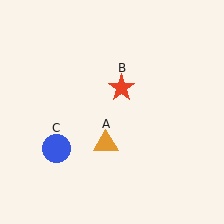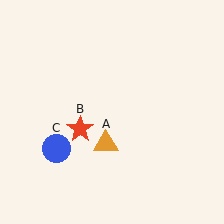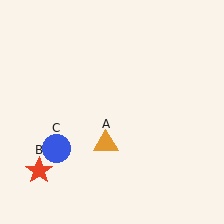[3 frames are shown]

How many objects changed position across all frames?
1 object changed position: red star (object B).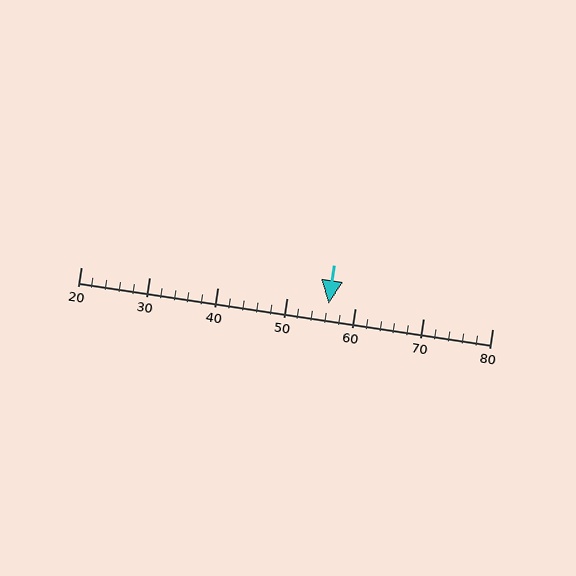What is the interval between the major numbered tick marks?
The major tick marks are spaced 10 units apart.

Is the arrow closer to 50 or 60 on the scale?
The arrow is closer to 60.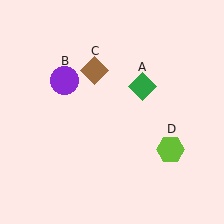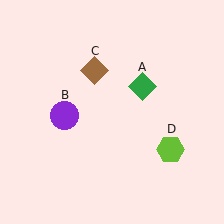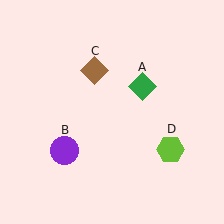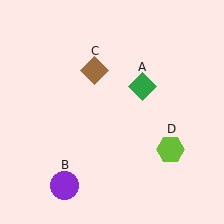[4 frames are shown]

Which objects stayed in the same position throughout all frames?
Green diamond (object A) and brown diamond (object C) and lime hexagon (object D) remained stationary.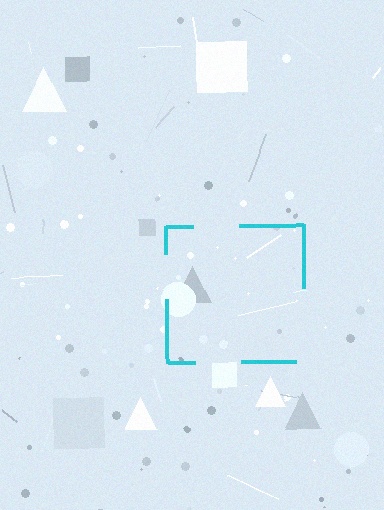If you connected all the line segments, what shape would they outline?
They would outline a square.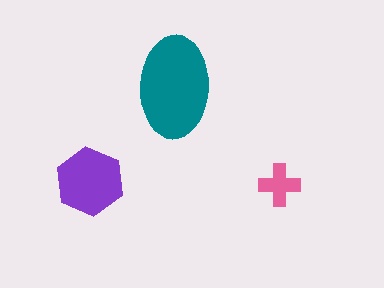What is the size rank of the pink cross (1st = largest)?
3rd.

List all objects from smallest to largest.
The pink cross, the purple hexagon, the teal ellipse.